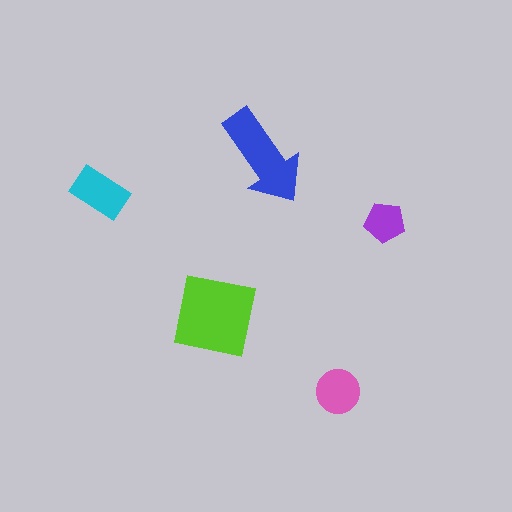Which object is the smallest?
The purple pentagon.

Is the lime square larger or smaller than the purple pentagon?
Larger.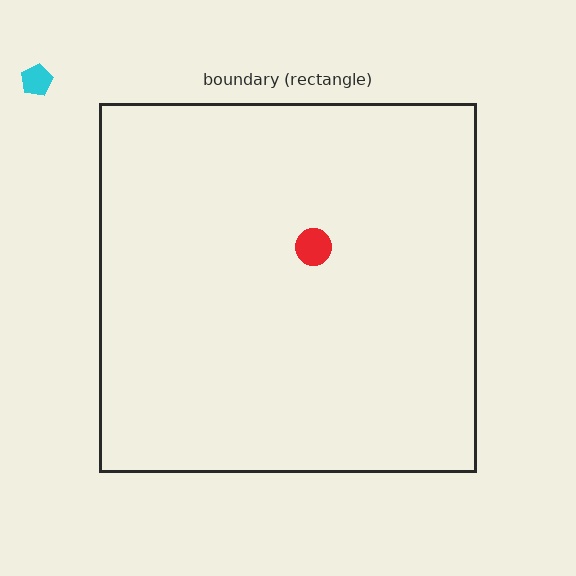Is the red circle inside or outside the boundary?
Inside.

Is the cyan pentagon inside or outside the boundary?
Outside.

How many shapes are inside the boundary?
1 inside, 1 outside.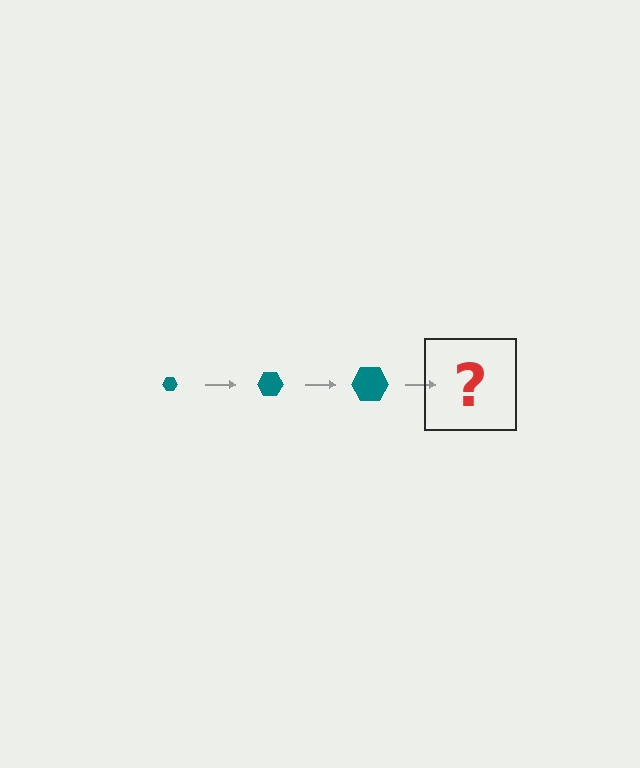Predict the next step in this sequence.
The next step is a teal hexagon, larger than the previous one.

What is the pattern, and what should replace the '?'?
The pattern is that the hexagon gets progressively larger each step. The '?' should be a teal hexagon, larger than the previous one.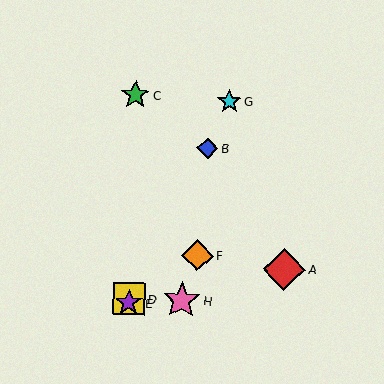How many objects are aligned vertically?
3 objects (C, D, E) are aligned vertically.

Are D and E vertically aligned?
Yes, both are at x≈129.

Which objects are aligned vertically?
Objects C, D, E are aligned vertically.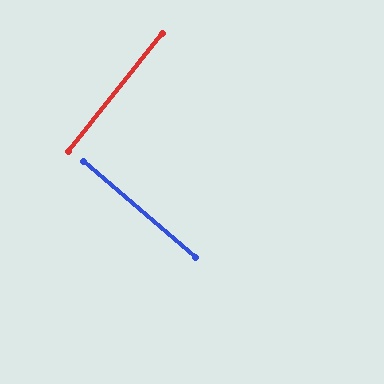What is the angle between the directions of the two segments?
Approximately 88 degrees.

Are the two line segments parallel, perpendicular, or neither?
Perpendicular — they meet at approximately 88°.